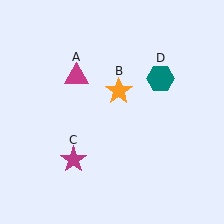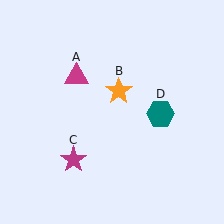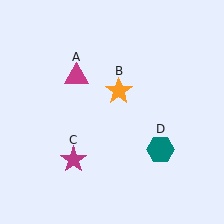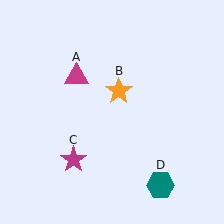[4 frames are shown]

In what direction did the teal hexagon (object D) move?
The teal hexagon (object D) moved down.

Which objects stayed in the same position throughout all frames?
Magenta triangle (object A) and orange star (object B) and magenta star (object C) remained stationary.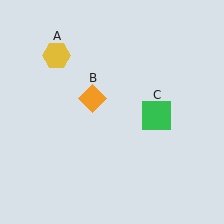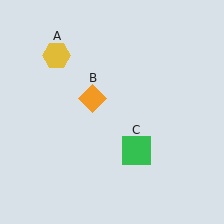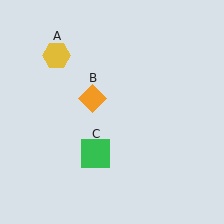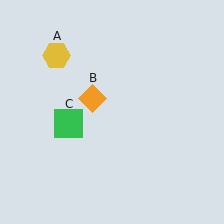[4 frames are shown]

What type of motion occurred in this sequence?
The green square (object C) rotated clockwise around the center of the scene.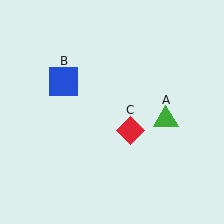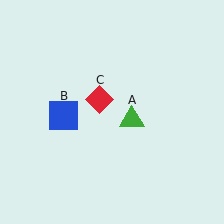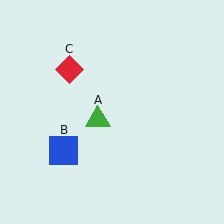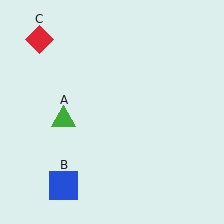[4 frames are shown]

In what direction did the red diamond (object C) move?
The red diamond (object C) moved up and to the left.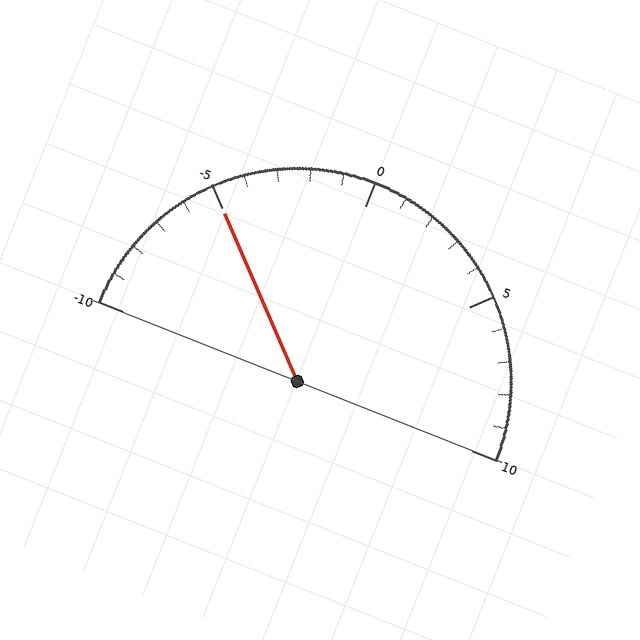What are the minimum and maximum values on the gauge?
The gauge ranges from -10 to 10.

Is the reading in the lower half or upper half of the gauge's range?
The reading is in the lower half of the range (-10 to 10).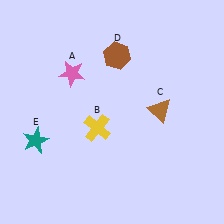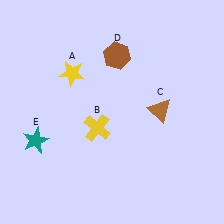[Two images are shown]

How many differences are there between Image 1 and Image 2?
There is 1 difference between the two images.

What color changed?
The star (A) changed from pink in Image 1 to yellow in Image 2.